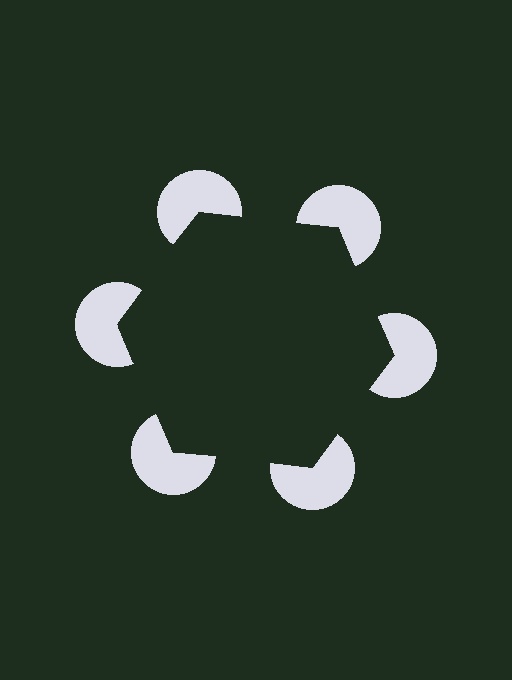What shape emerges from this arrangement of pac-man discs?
An illusory hexagon — its edges are inferred from the aligned wedge cuts in the pac-man discs, not physically drawn.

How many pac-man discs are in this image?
There are 6 — one at each vertex of the illusory hexagon.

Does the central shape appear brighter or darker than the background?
It typically appears slightly darker than the background, even though no actual brightness change is drawn.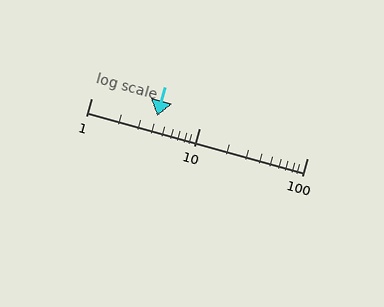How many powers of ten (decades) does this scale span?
The scale spans 2 decades, from 1 to 100.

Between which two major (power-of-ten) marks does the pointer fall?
The pointer is between 1 and 10.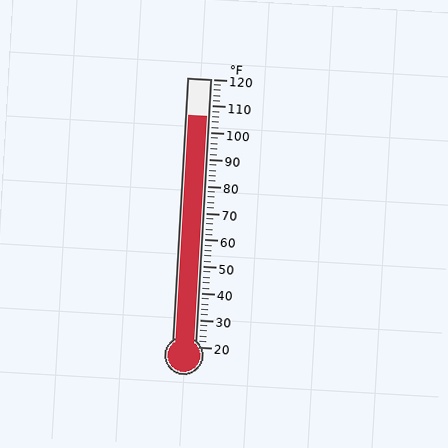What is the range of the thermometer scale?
The thermometer scale ranges from 20°F to 120°F.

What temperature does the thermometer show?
The thermometer shows approximately 106°F.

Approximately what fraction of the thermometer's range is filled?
The thermometer is filled to approximately 85% of its range.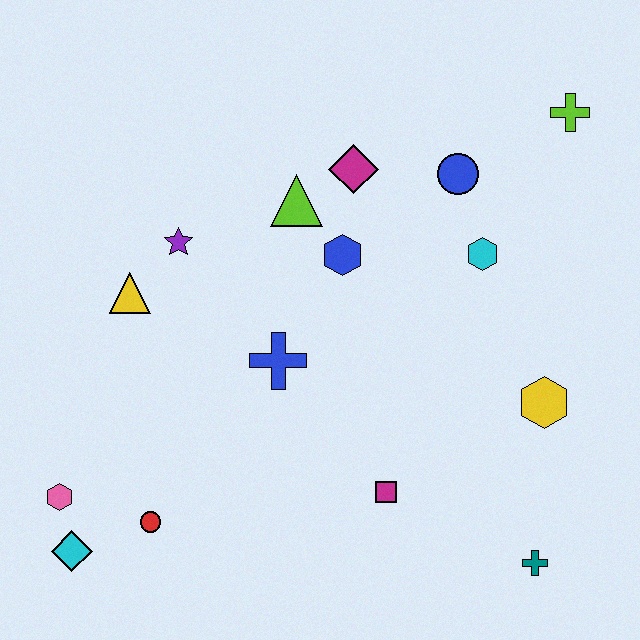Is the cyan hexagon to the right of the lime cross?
No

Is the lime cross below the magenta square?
No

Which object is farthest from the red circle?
The lime cross is farthest from the red circle.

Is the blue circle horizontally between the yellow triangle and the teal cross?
Yes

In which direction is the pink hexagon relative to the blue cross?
The pink hexagon is to the left of the blue cross.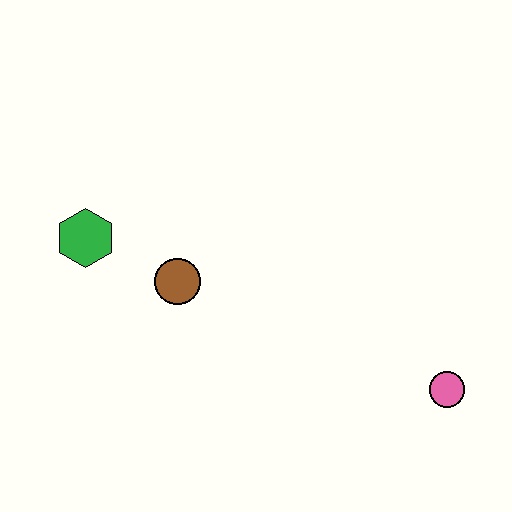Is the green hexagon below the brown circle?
No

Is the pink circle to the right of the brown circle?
Yes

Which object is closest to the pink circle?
The brown circle is closest to the pink circle.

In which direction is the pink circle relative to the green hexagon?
The pink circle is to the right of the green hexagon.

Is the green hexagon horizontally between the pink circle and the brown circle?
No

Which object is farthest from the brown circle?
The pink circle is farthest from the brown circle.